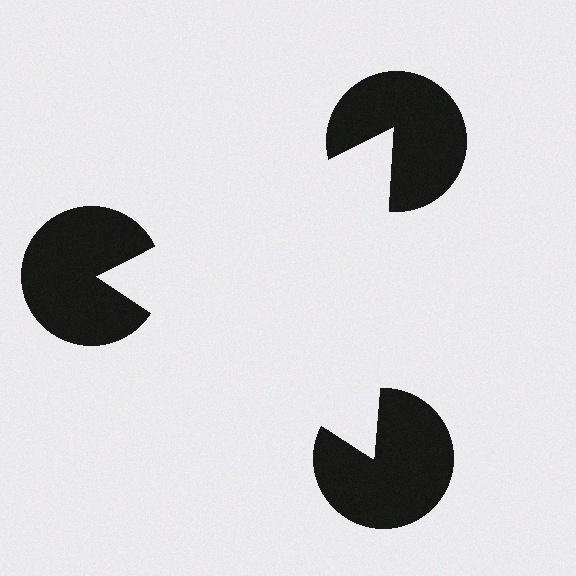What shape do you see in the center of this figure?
An illusory triangle — its edges are inferred from the aligned wedge cuts in the pac-man discs, not physically drawn.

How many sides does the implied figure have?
3 sides.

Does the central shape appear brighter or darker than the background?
It typically appears slightly brighter than the background, even though no actual brightness change is drawn.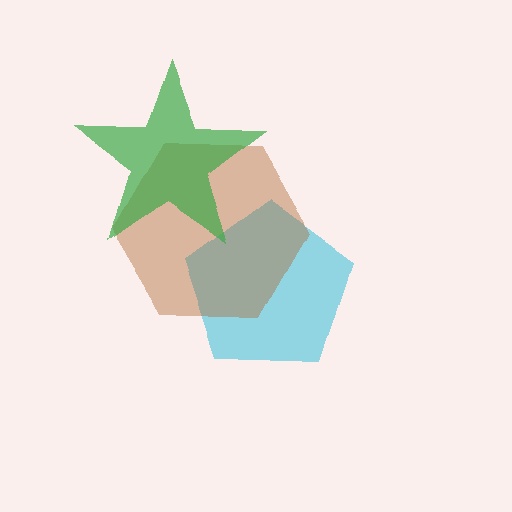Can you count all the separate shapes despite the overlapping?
Yes, there are 3 separate shapes.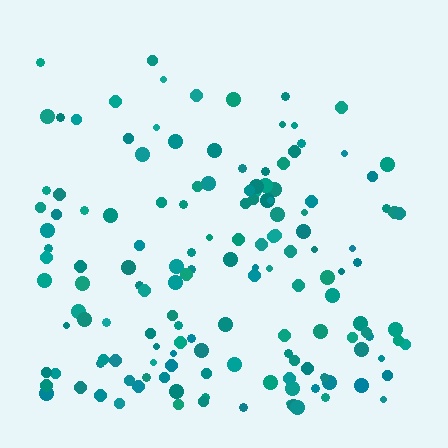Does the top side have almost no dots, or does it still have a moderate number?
Still a moderate number, just noticeably fewer than the bottom.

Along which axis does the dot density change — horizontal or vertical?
Vertical.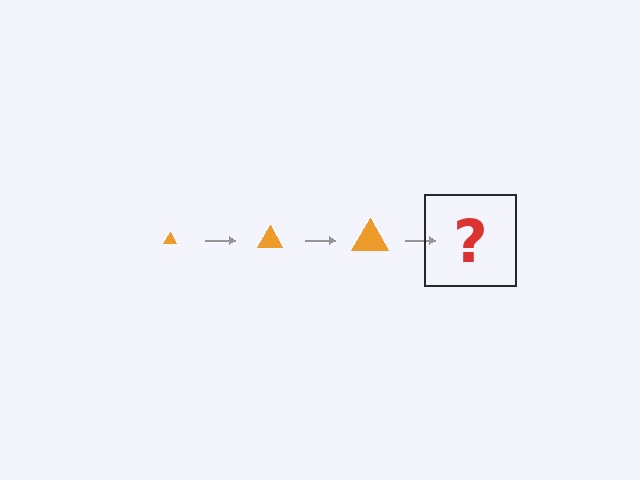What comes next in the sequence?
The next element should be an orange triangle, larger than the previous one.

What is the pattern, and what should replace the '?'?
The pattern is that the triangle gets progressively larger each step. The '?' should be an orange triangle, larger than the previous one.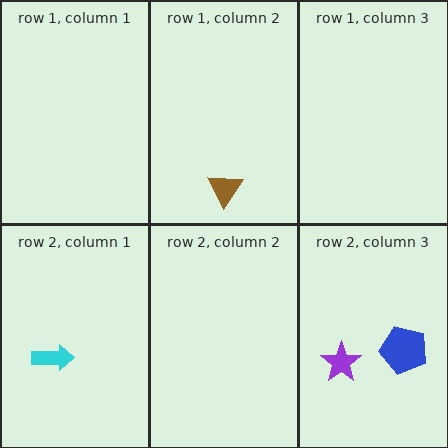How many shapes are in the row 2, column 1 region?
1.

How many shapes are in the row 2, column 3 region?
2.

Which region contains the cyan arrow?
The row 2, column 1 region.